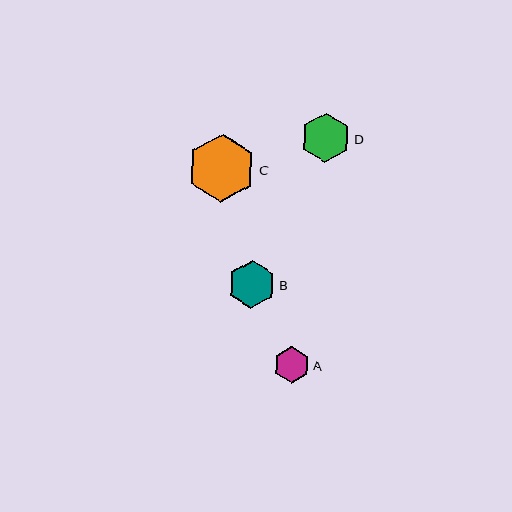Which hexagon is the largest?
Hexagon C is the largest with a size of approximately 68 pixels.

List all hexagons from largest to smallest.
From largest to smallest: C, D, B, A.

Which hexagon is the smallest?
Hexagon A is the smallest with a size of approximately 36 pixels.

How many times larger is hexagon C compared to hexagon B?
Hexagon C is approximately 1.4 times the size of hexagon B.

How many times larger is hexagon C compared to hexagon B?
Hexagon C is approximately 1.4 times the size of hexagon B.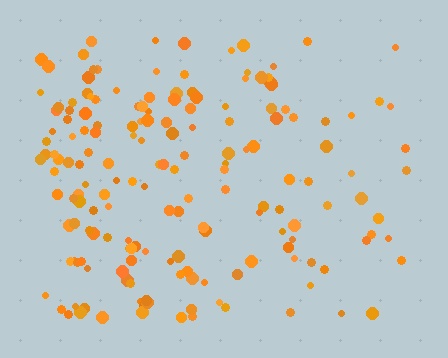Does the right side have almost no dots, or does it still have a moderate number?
Still a moderate number, just noticeably fewer than the left.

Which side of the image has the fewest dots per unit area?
The right.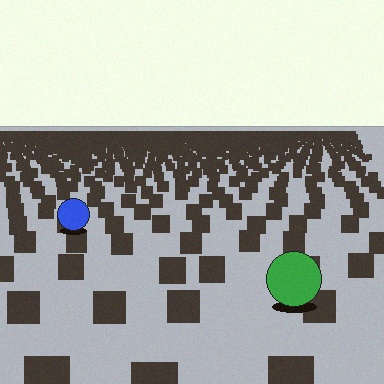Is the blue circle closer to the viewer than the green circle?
No. The green circle is closer — you can tell from the texture gradient: the ground texture is coarser near it.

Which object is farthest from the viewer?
The blue circle is farthest from the viewer. It appears smaller and the ground texture around it is denser.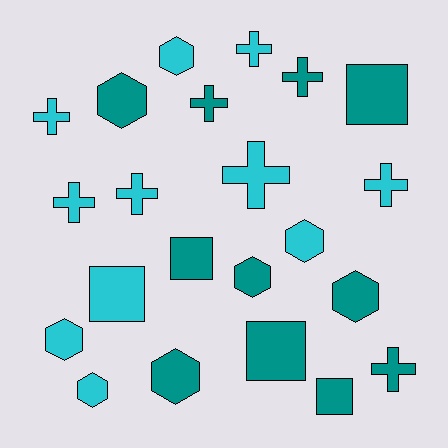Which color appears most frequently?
Cyan, with 11 objects.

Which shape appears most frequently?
Cross, with 9 objects.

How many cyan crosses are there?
There are 6 cyan crosses.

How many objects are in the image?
There are 22 objects.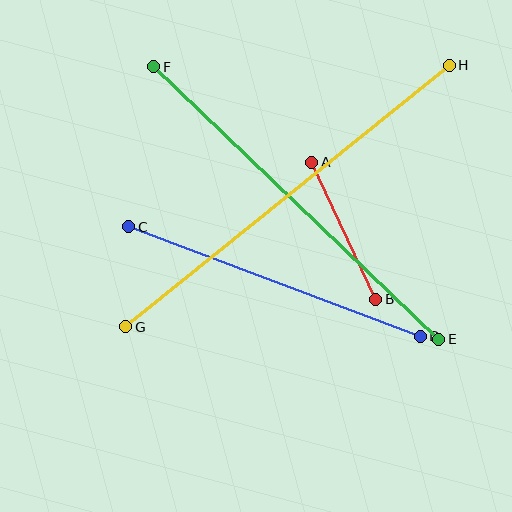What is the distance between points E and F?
The distance is approximately 394 pixels.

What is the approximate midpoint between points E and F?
The midpoint is at approximately (296, 203) pixels.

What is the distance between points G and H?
The distance is approximately 416 pixels.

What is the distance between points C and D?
The distance is approximately 311 pixels.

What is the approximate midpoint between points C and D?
The midpoint is at approximately (274, 282) pixels.